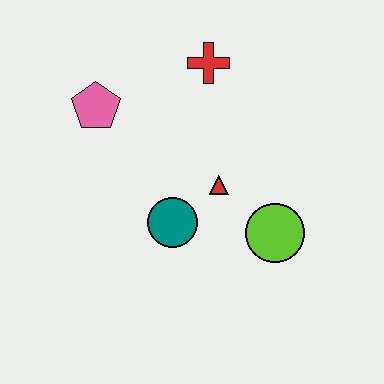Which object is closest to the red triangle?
The teal circle is closest to the red triangle.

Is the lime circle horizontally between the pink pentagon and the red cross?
No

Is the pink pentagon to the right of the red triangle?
No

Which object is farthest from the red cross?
The lime circle is farthest from the red cross.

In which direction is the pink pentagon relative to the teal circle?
The pink pentagon is above the teal circle.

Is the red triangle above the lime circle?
Yes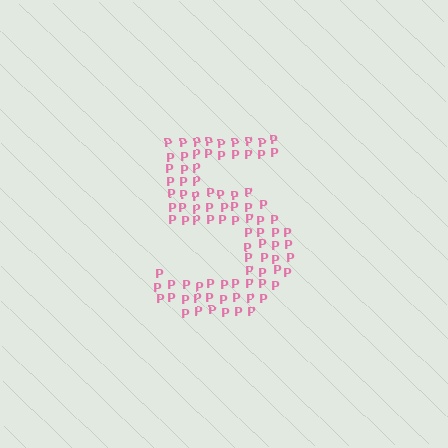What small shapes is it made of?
It is made of small letter P's.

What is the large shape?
The large shape is the digit 5.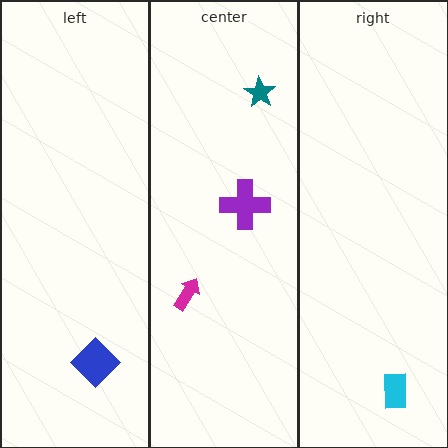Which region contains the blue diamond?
The left region.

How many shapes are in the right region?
1.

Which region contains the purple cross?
The center region.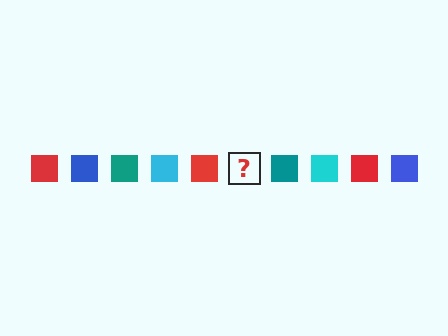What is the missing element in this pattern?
The missing element is a blue square.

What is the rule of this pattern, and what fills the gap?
The rule is that the pattern cycles through red, blue, teal, cyan squares. The gap should be filled with a blue square.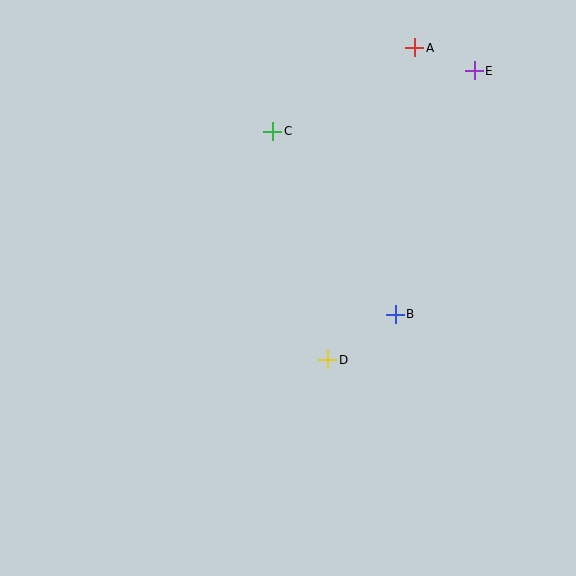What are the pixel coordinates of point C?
Point C is at (273, 131).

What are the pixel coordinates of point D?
Point D is at (328, 360).